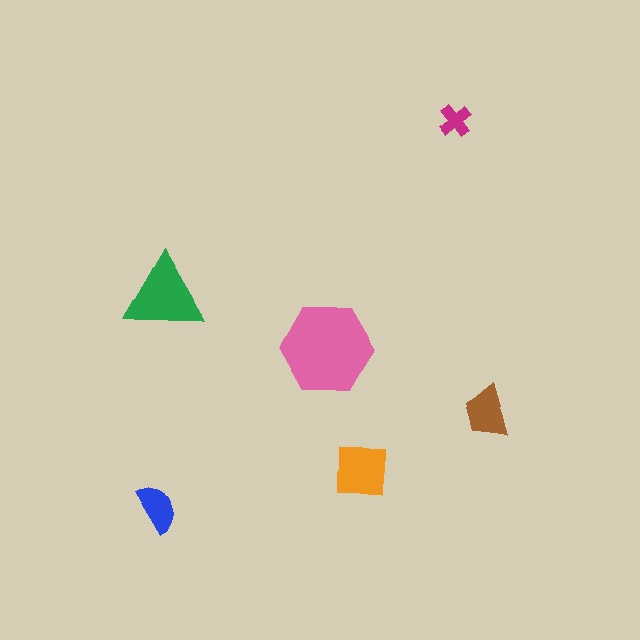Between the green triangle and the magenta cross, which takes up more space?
The green triangle.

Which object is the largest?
The pink hexagon.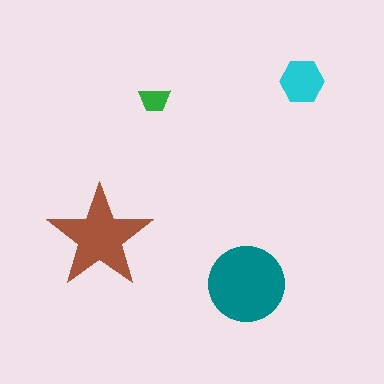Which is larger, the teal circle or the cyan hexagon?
The teal circle.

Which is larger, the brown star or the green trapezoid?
The brown star.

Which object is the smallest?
The green trapezoid.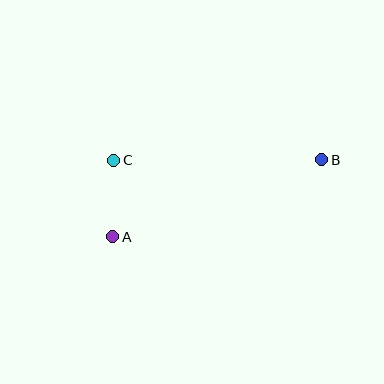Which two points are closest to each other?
Points A and C are closest to each other.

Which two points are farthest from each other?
Points A and B are farthest from each other.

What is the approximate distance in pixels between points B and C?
The distance between B and C is approximately 208 pixels.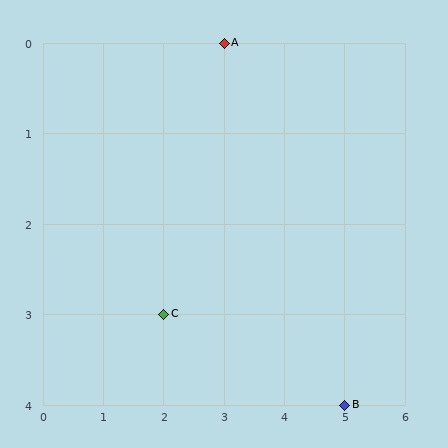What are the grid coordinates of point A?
Point A is at grid coordinates (3, 0).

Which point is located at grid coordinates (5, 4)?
Point B is at (5, 4).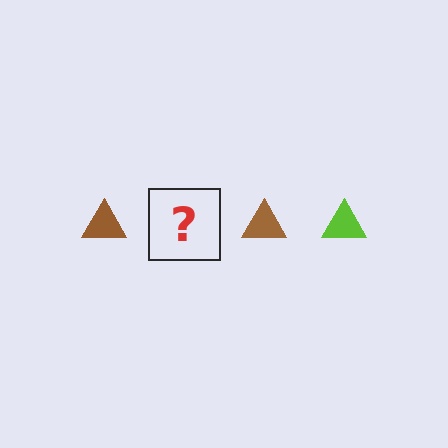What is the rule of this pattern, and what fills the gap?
The rule is that the pattern cycles through brown, lime triangles. The gap should be filled with a lime triangle.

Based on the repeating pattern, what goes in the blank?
The blank should be a lime triangle.